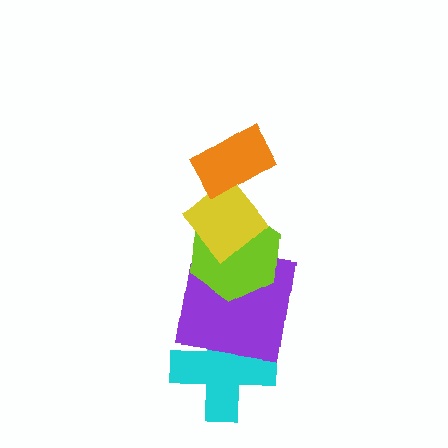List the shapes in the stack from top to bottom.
From top to bottom: the orange rectangle, the yellow diamond, the lime hexagon, the purple square, the cyan cross.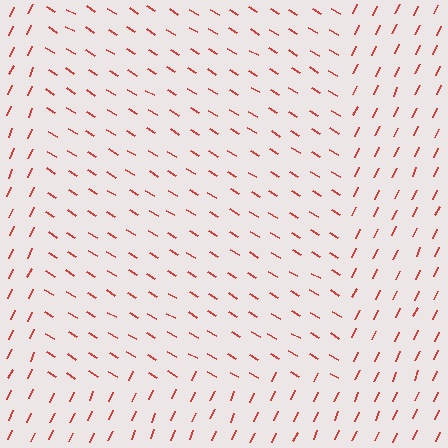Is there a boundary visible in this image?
Yes, there is a texture boundary formed by a change in line orientation.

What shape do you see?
I see a rectangle.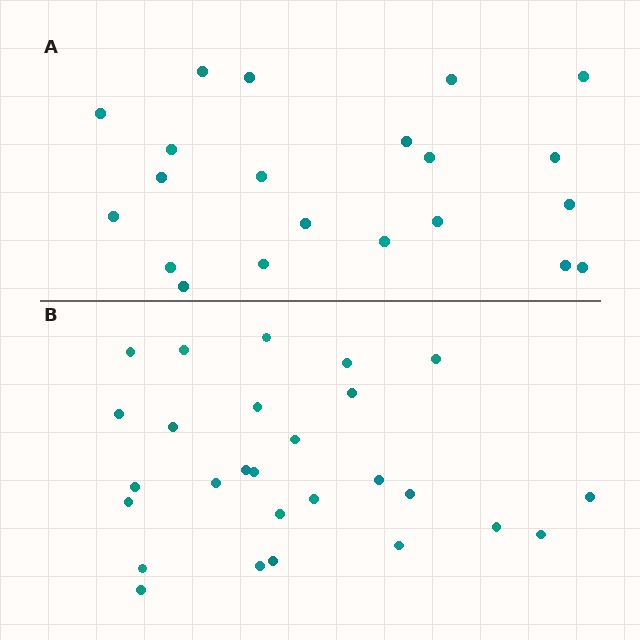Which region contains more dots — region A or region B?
Region B (the bottom region) has more dots.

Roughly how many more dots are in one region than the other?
Region B has about 6 more dots than region A.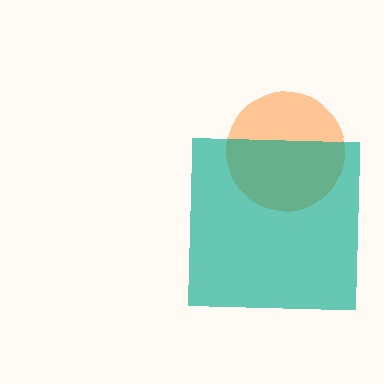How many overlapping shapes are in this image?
There are 2 overlapping shapes in the image.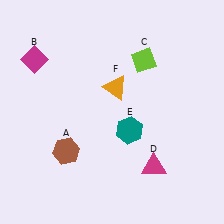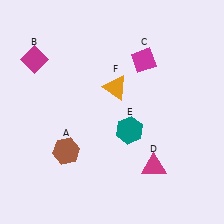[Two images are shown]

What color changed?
The diamond (C) changed from lime in Image 1 to magenta in Image 2.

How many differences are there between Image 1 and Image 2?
There is 1 difference between the two images.